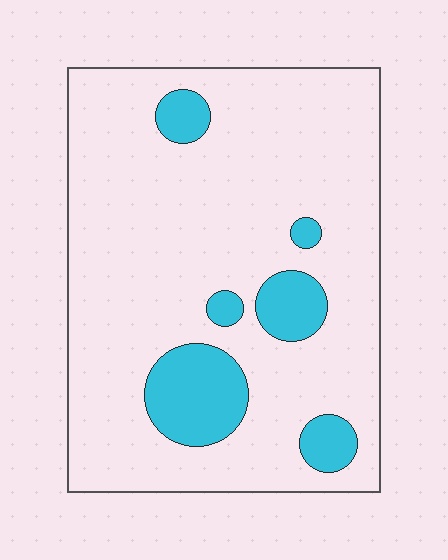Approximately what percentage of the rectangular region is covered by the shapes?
Approximately 15%.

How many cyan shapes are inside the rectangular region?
6.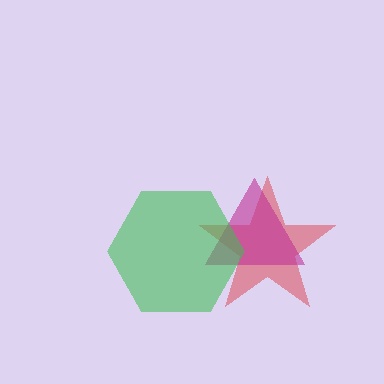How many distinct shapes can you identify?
There are 3 distinct shapes: a red star, a magenta triangle, a green hexagon.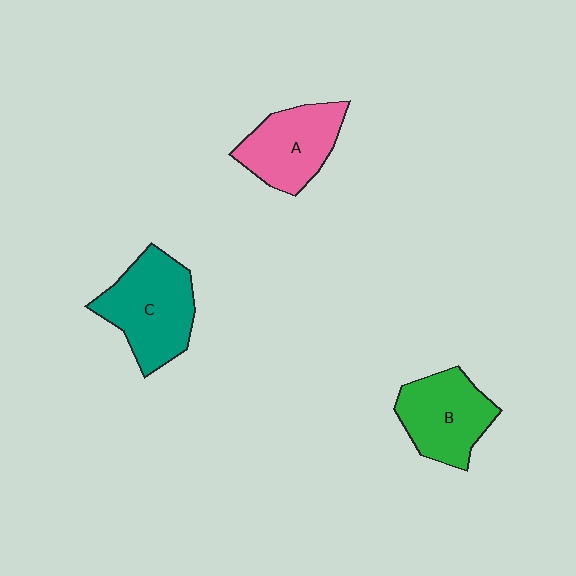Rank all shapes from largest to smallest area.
From largest to smallest: C (teal), B (green), A (pink).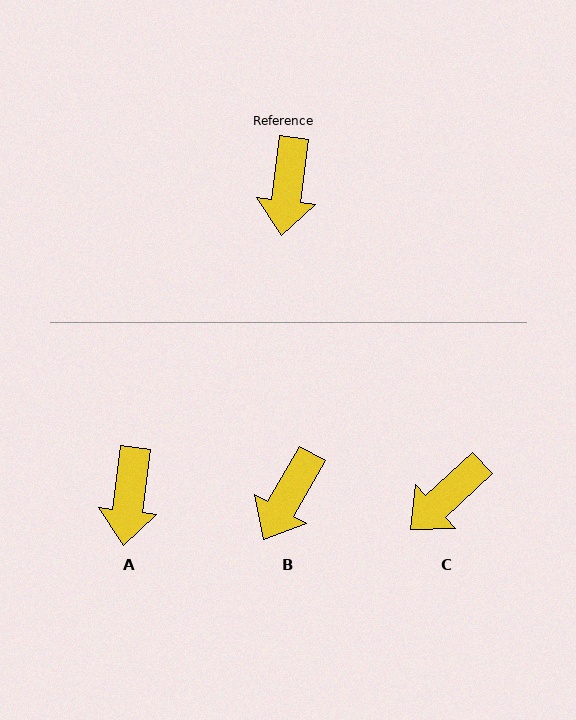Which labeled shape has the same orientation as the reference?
A.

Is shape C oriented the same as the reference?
No, it is off by about 40 degrees.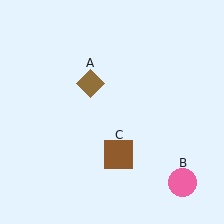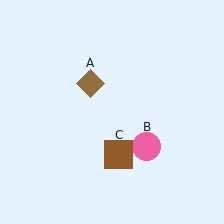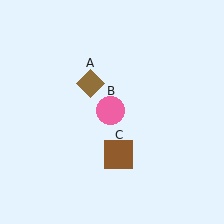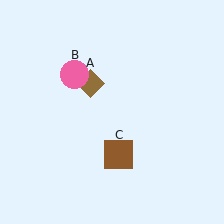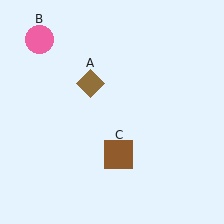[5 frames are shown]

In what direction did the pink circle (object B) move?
The pink circle (object B) moved up and to the left.